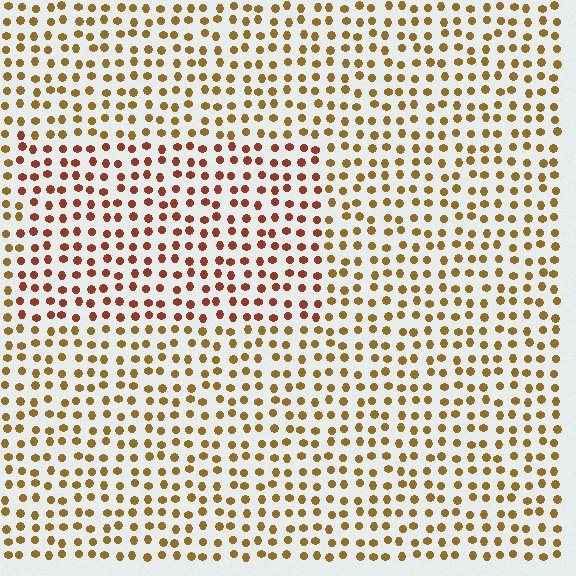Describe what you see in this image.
The image is filled with small brown elements in a uniform arrangement. A rectangle-shaped region is visible where the elements are tinted to a slightly different hue, forming a subtle color boundary.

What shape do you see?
I see a rectangle.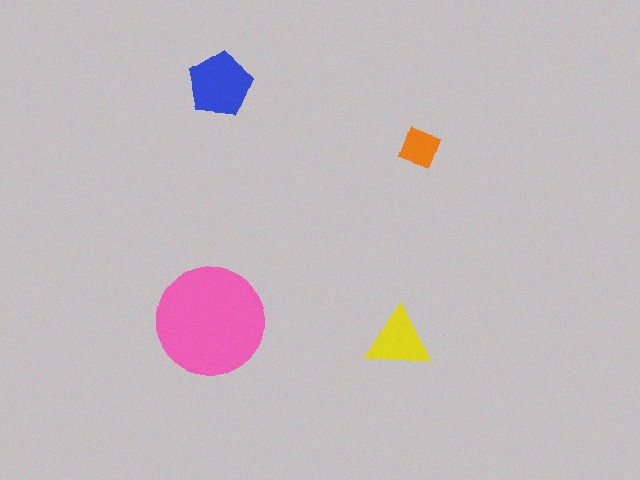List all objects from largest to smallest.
The pink circle, the blue pentagon, the yellow triangle, the orange diamond.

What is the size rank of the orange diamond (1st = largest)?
4th.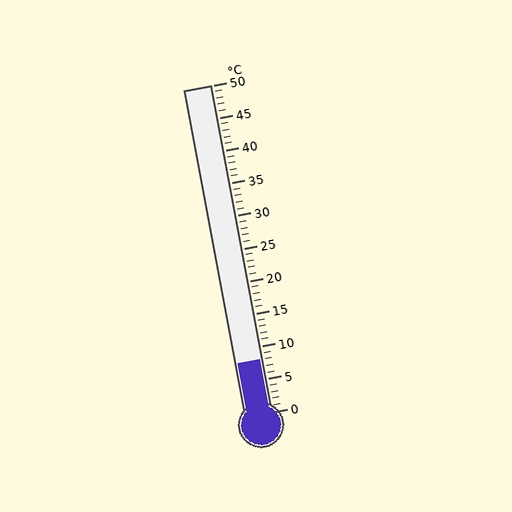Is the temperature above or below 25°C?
The temperature is below 25°C.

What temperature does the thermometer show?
The thermometer shows approximately 8°C.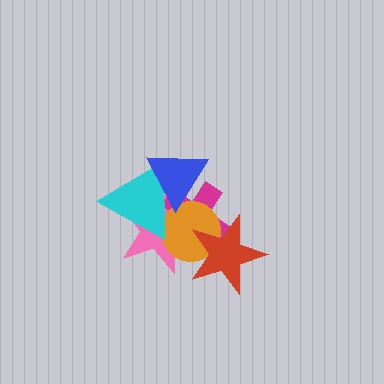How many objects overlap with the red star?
3 objects overlap with the red star.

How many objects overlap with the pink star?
5 objects overlap with the pink star.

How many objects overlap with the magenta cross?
5 objects overlap with the magenta cross.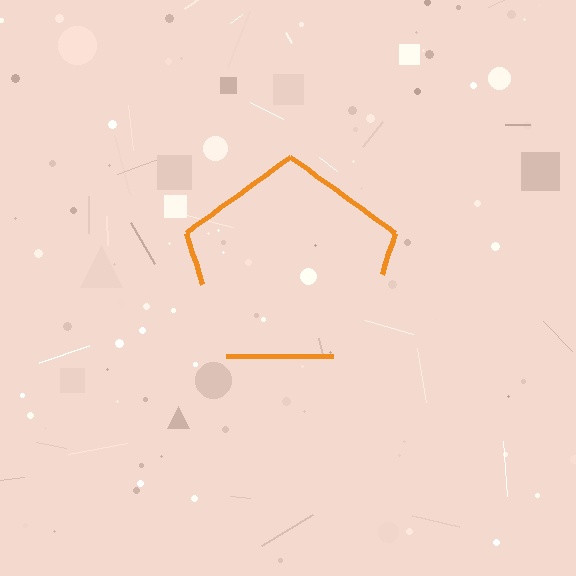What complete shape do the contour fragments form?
The contour fragments form a pentagon.